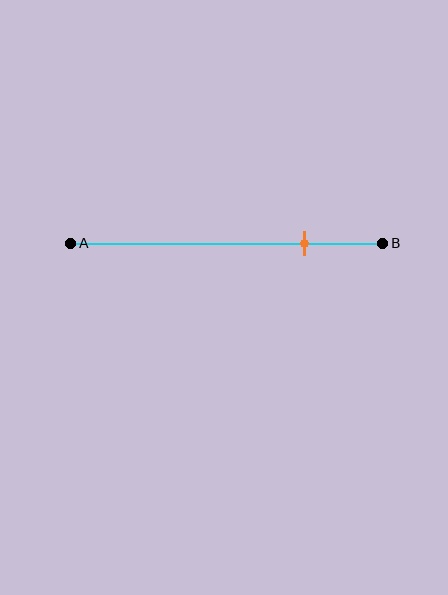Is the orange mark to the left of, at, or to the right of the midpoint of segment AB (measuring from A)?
The orange mark is to the right of the midpoint of segment AB.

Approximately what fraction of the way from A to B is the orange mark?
The orange mark is approximately 75% of the way from A to B.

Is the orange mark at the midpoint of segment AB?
No, the mark is at about 75% from A, not at the 50% midpoint.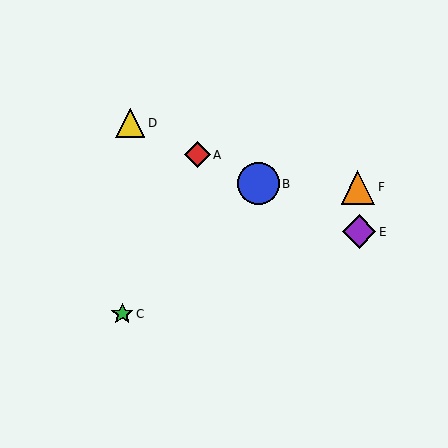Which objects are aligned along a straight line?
Objects A, B, D, E are aligned along a straight line.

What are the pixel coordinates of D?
Object D is at (130, 123).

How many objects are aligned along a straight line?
4 objects (A, B, D, E) are aligned along a straight line.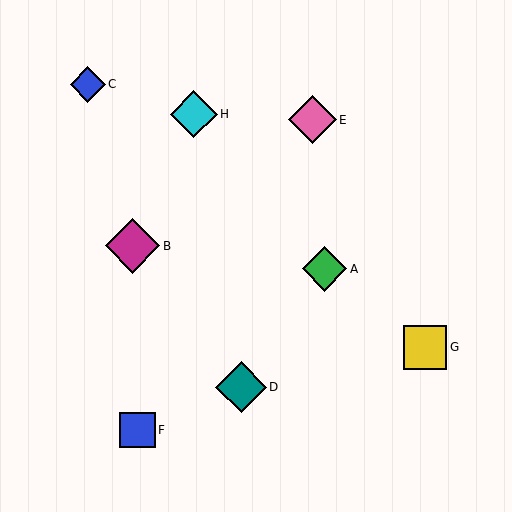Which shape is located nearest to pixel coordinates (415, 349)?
The yellow square (labeled G) at (425, 347) is nearest to that location.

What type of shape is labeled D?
Shape D is a teal diamond.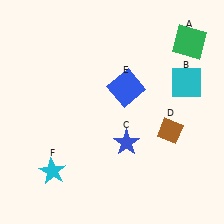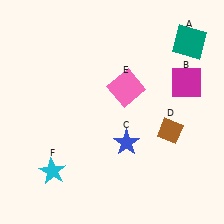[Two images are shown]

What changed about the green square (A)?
In Image 1, A is green. In Image 2, it changed to teal.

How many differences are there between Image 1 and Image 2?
There are 3 differences between the two images.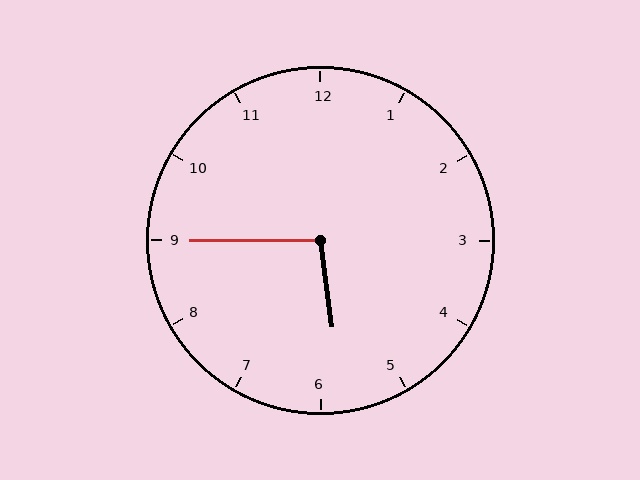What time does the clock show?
5:45.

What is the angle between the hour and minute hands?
Approximately 98 degrees.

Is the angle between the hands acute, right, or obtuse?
It is obtuse.